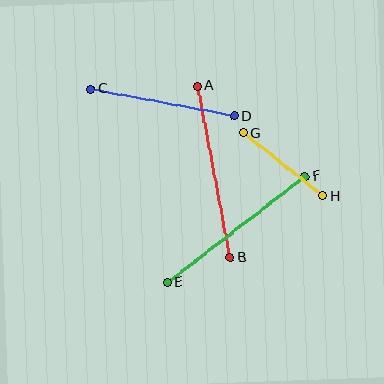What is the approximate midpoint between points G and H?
The midpoint is at approximately (283, 164) pixels.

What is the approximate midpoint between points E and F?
The midpoint is at approximately (236, 229) pixels.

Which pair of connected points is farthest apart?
Points A and B are farthest apart.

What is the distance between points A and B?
The distance is approximately 175 pixels.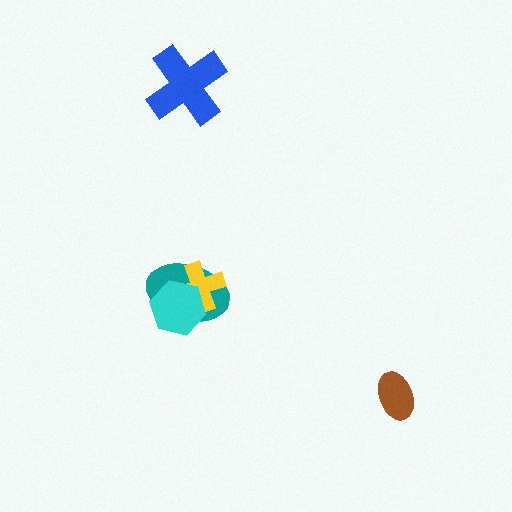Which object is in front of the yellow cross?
The cyan hexagon is in front of the yellow cross.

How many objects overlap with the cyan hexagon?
2 objects overlap with the cyan hexagon.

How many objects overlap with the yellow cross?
2 objects overlap with the yellow cross.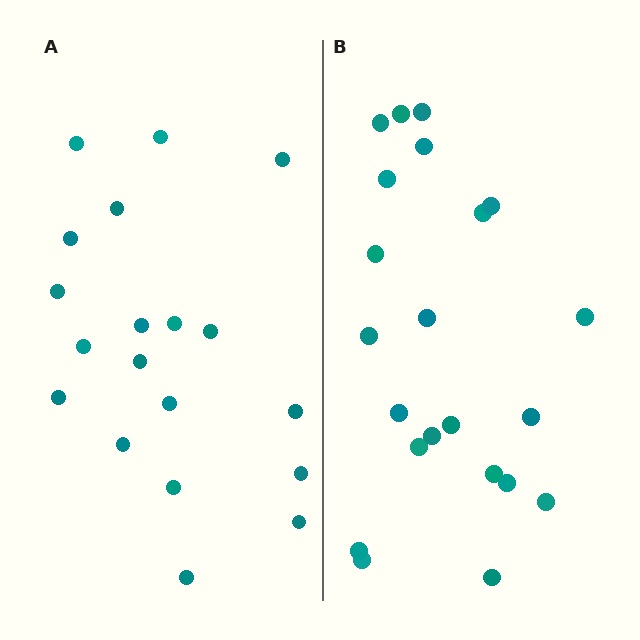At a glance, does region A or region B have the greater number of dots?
Region B (the right region) has more dots.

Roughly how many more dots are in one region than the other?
Region B has just a few more — roughly 2 or 3 more dots than region A.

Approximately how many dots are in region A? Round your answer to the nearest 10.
About 20 dots. (The exact count is 19, which rounds to 20.)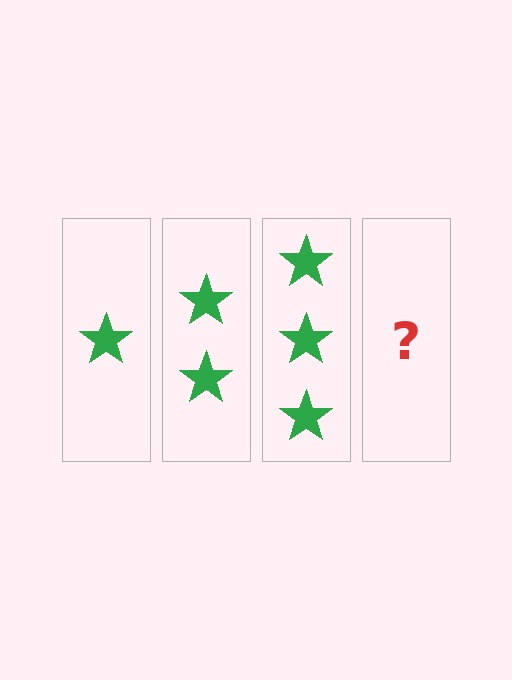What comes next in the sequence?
The next element should be 4 stars.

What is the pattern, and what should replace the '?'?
The pattern is that each step adds one more star. The '?' should be 4 stars.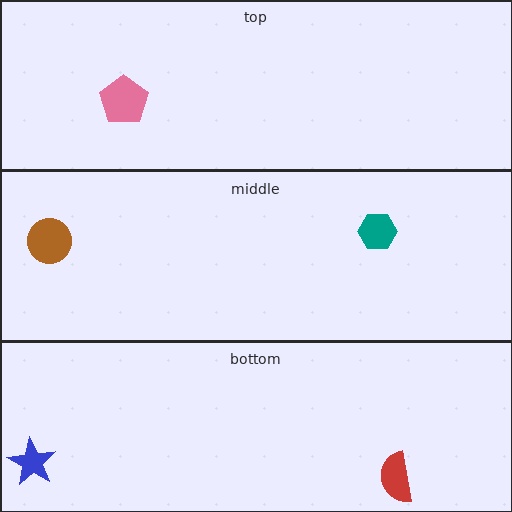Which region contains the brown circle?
The middle region.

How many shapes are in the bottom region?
2.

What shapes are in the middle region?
The brown circle, the teal hexagon.